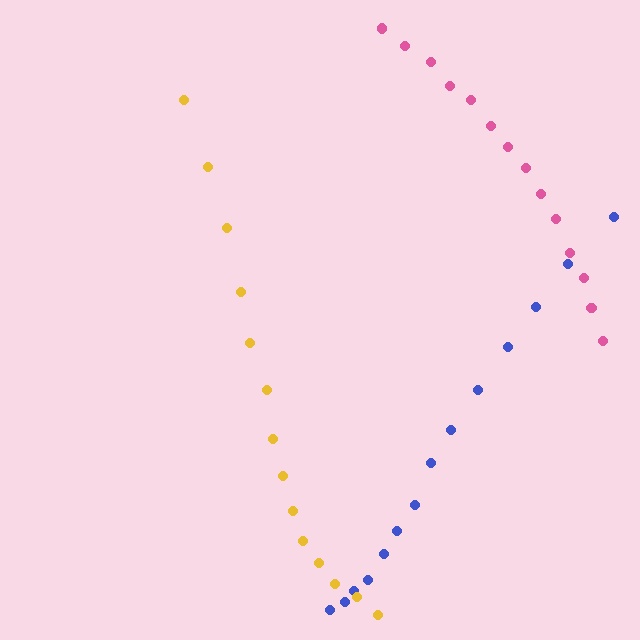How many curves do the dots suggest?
There are 3 distinct paths.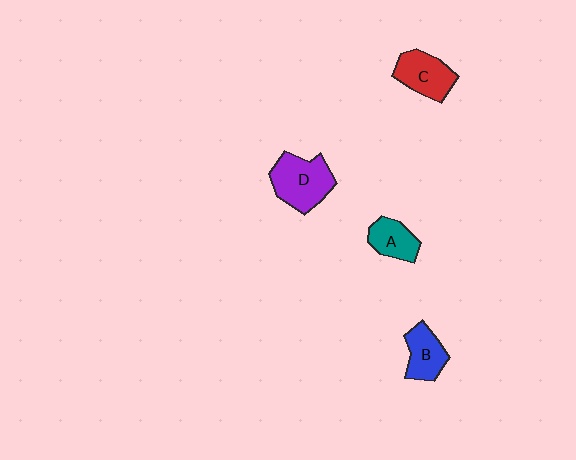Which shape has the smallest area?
Shape A (teal).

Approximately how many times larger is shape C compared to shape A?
Approximately 1.3 times.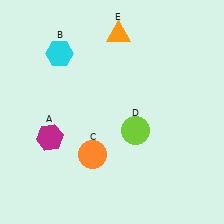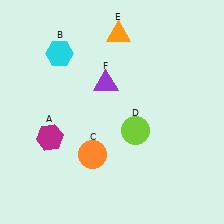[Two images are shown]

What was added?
A purple triangle (F) was added in Image 2.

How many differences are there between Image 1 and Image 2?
There is 1 difference between the two images.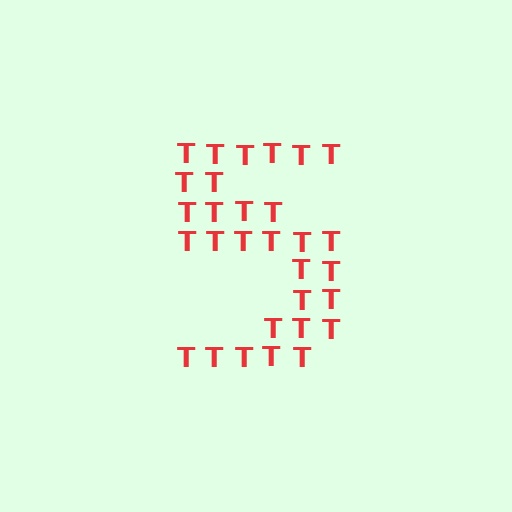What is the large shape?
The large shape is the digit 5.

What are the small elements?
The small elements are letter T's.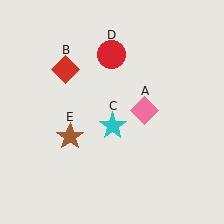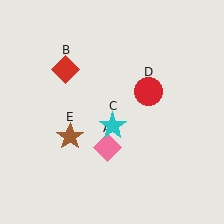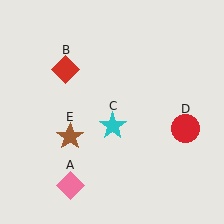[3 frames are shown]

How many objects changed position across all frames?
2 objects changed position: pink diamond (object A), red circle (object D).